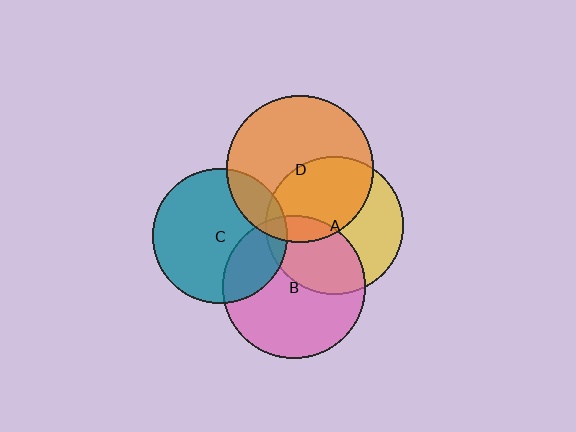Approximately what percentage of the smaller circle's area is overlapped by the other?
Approximately 10%.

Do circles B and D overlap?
Yes.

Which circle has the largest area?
Circle D (orange).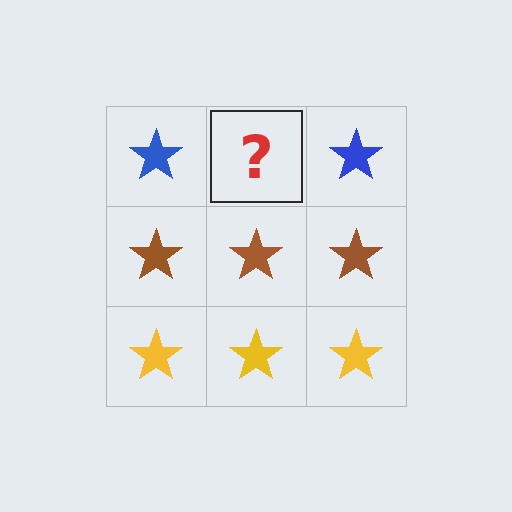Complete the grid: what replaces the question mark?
The question mark should be replaced with a blue star.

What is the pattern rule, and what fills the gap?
The rule is that each row has a consistent color. The gap should be filled with a blue star.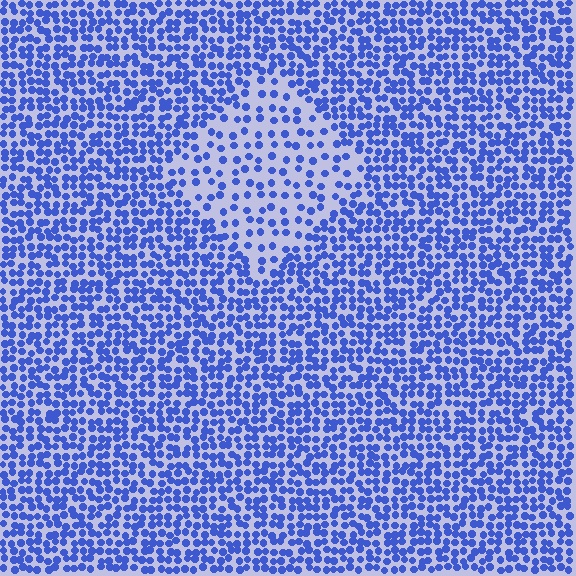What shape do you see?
I see a diamond.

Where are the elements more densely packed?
The elements are more densely packed outside the diamond boundary.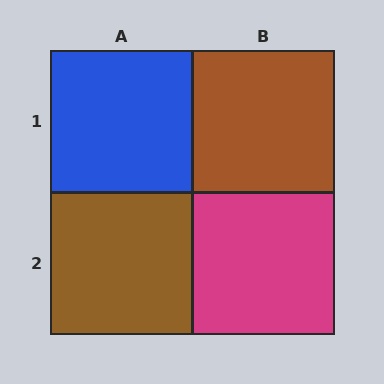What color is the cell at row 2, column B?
Magenta.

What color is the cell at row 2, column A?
Brown.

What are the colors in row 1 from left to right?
Blue, brown.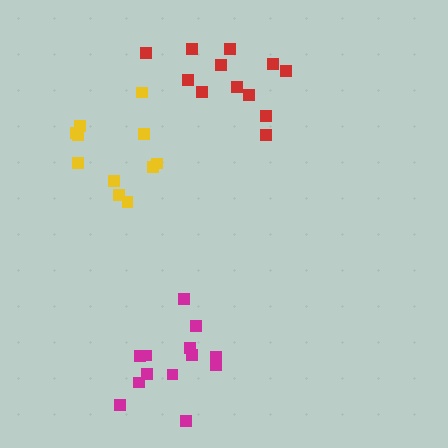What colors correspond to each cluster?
The clusters are colored: yellow, magenta, red.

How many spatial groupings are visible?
There are 3 spatial groupings.